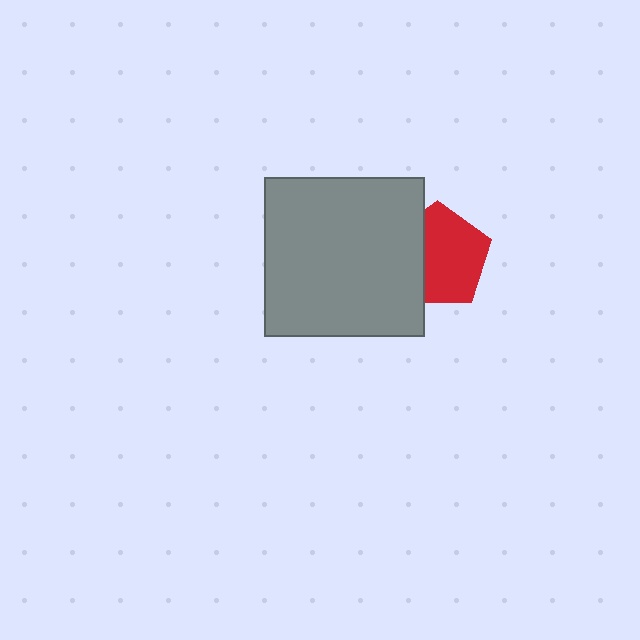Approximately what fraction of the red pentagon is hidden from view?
Roughly 34% of the red pentagon is hidden behind the gray square.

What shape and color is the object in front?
The object in front is a gray square.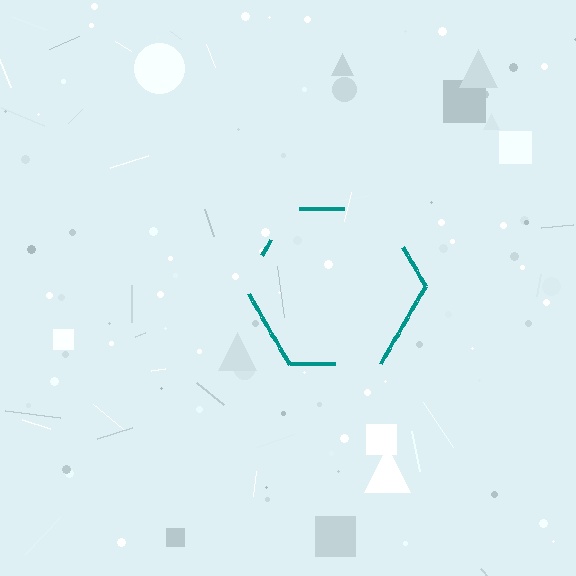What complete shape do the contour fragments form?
The contour fragments form a hexagon.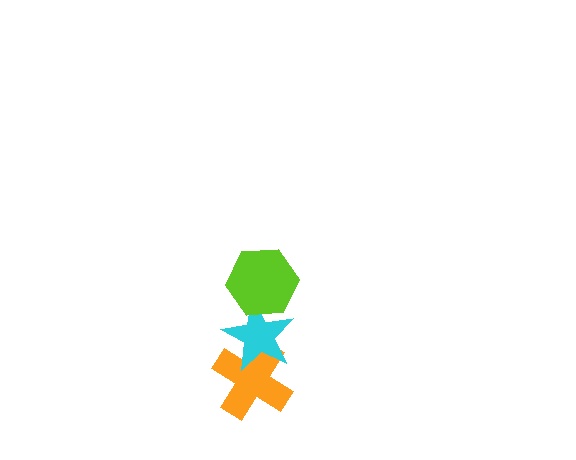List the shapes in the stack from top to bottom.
From top to bottom: the lime hexagon, the cyan star, the orange cross.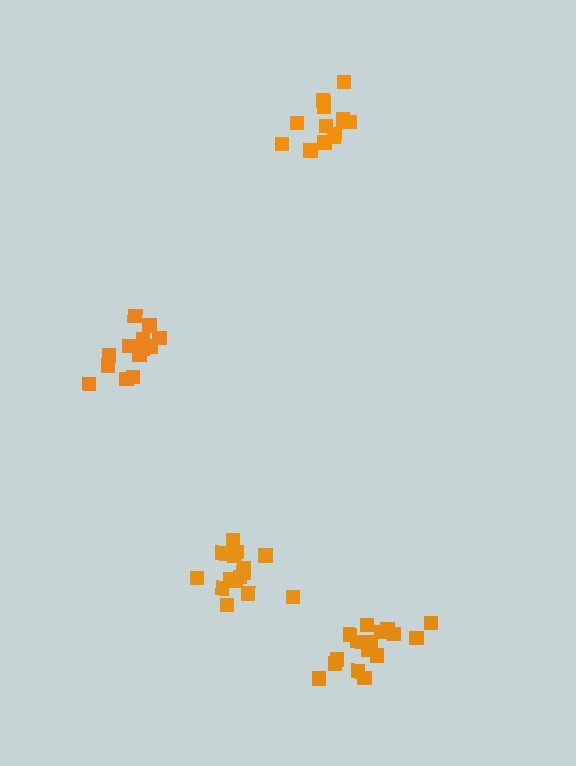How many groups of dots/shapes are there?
There are 4 groups.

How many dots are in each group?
Group 1: 13 dots, Group 2: 15 dots, Group 3: 13 dots, Group 4: 16 dots (57 total).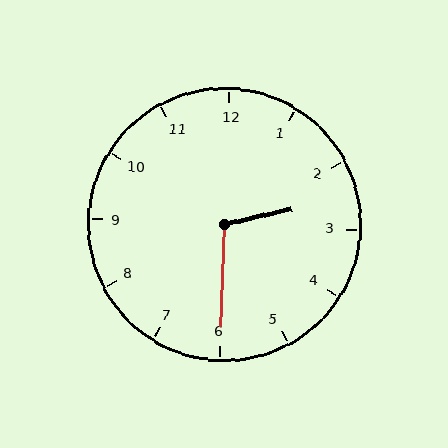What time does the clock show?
2:30.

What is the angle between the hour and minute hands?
Approximately 105 degrees.